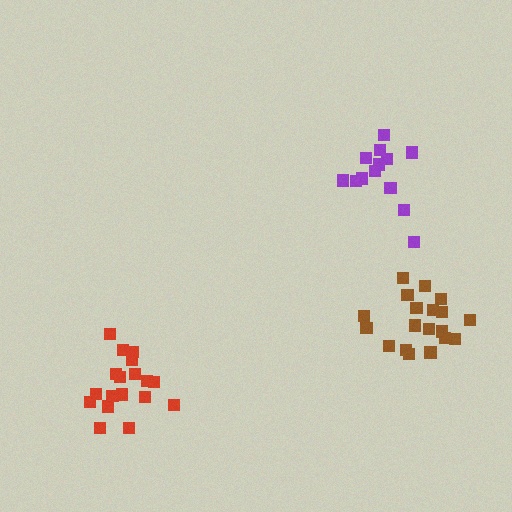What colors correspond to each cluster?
The clusters are colored: brown, red, purple.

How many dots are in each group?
Group 1: 19 dots, Group 2: 18 dots, Group 3: 13 dots (50 total).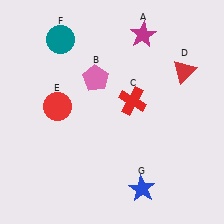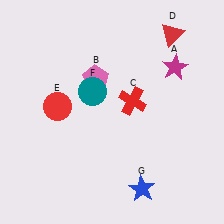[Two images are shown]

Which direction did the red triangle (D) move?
The red triangle (D) moved up.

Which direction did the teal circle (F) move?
The teal circle (F) moved down.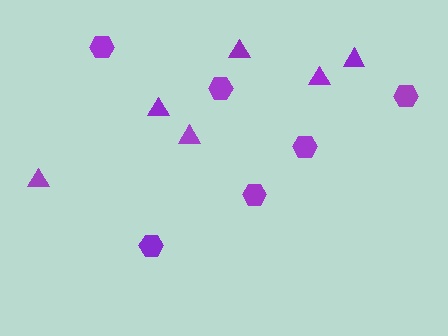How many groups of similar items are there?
There are 2 groups: one group of triangles (6) and one group of hexagons (6).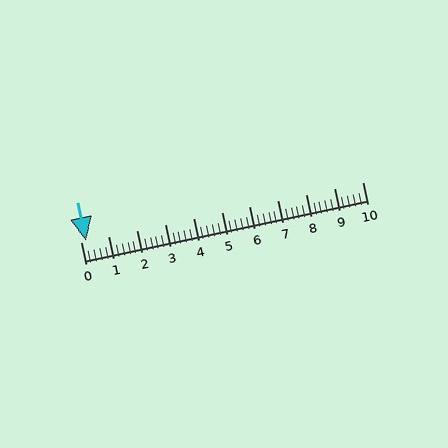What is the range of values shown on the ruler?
The ruler shows values from 0 to 10.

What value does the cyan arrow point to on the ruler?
The cyan arrow points to approximately 0.2.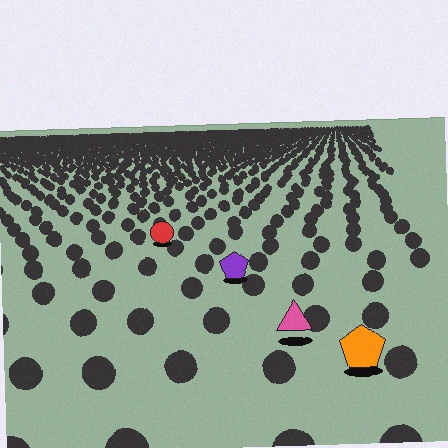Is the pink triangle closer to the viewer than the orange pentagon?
No. The orange pentagon is closer — you can tell from the texture gradient: the ground texture is coarser near it.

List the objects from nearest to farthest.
From nearest to farthest: the orange pentagon, the pink triangle, the purple pentagon, the red circle.